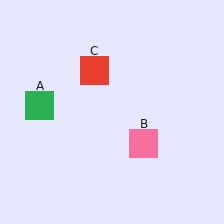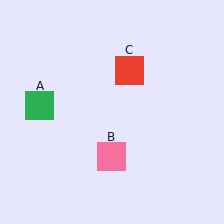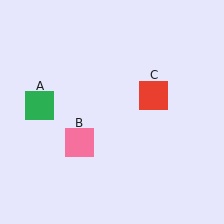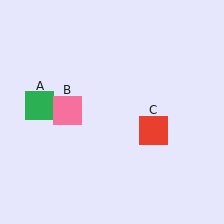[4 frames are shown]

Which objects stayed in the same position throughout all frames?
Green square (object A) remained stationary.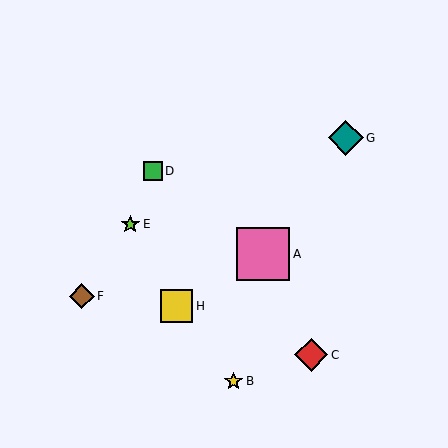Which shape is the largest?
The pink square (labeled A) is the largest.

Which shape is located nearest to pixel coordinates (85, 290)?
The brown diamond (labeled F) at (82, 296) is nearest to that location.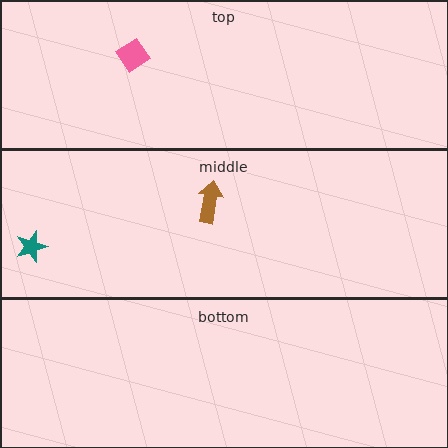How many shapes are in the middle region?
2.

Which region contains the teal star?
The middle region.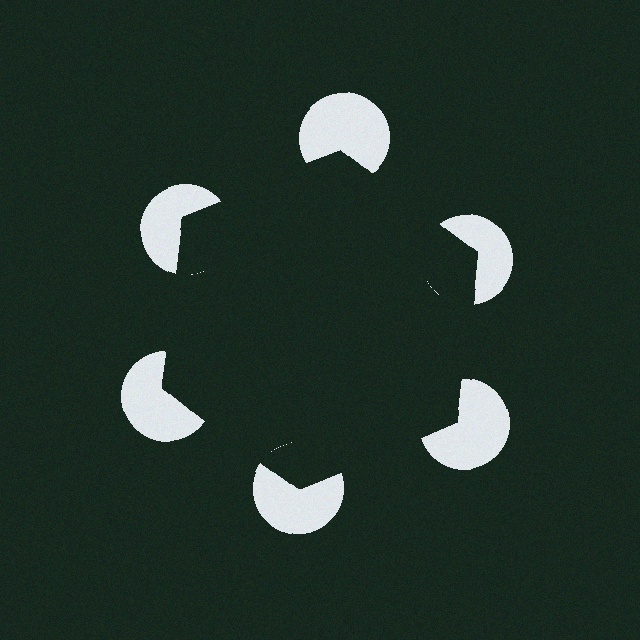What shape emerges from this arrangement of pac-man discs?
An illusory hexagon — its edges are inferred from the aligned wedge cuts in the pac-man discs, not physically drawn.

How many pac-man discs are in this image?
There are 6 — one at each vertex of the illusory hexagon.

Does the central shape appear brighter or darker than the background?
It typically appears slightly darker than the background, even though no actual brightness change is drawn.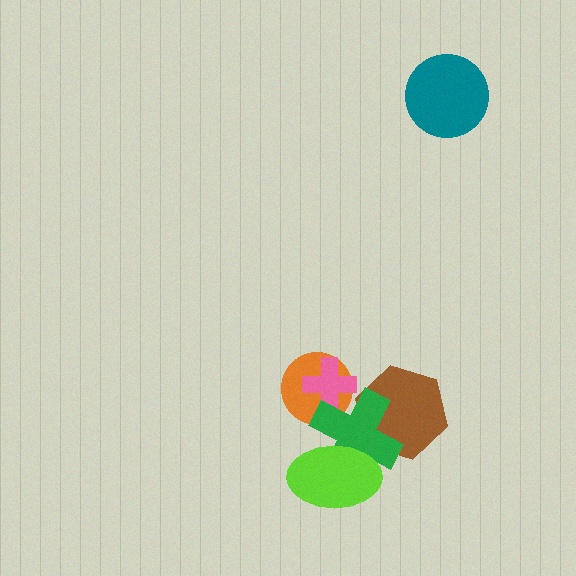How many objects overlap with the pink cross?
2 objects overlap with the pink cross.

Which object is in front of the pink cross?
The green cross is in front of the pink cross.